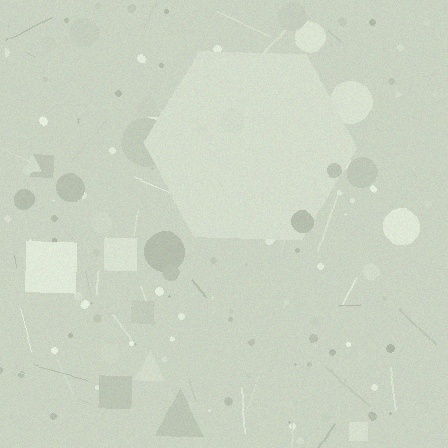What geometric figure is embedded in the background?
A hexagon is embedded in the background.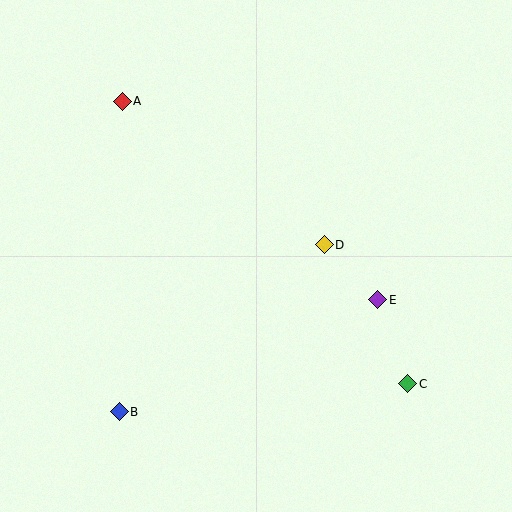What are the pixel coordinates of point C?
Point C is at (408, 384).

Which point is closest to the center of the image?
Point D at (324, 245) is closest to the center.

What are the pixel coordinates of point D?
Point D is at (324, 245).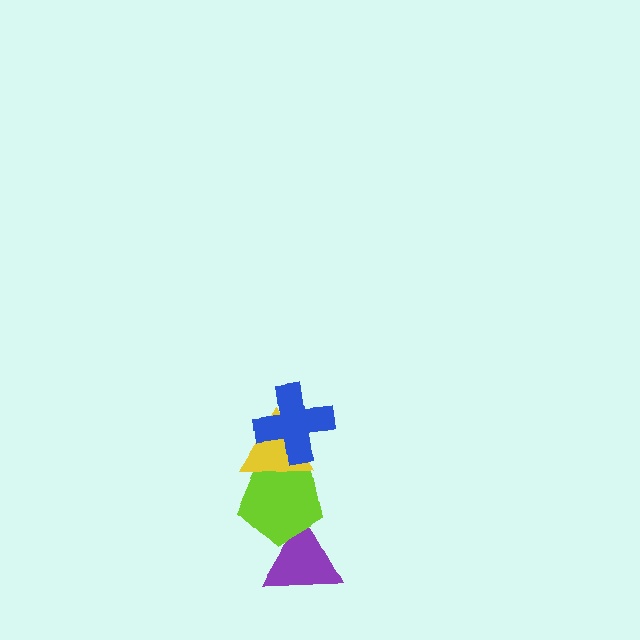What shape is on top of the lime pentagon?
The yellow triangle is on top of the lime pentagon.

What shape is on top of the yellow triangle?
The blue cross is on top of the yellow triangle.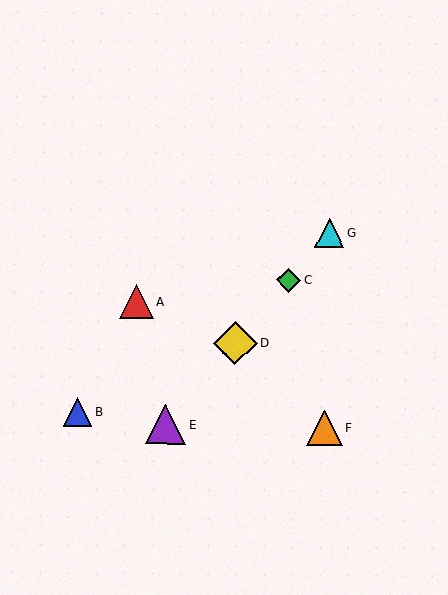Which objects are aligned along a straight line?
Objects C, D, E, G are aligned along a straight line.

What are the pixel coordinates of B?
Object B is at (78, 411).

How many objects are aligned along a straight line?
4 objects (C, D, E, G) are aligned along a straight line.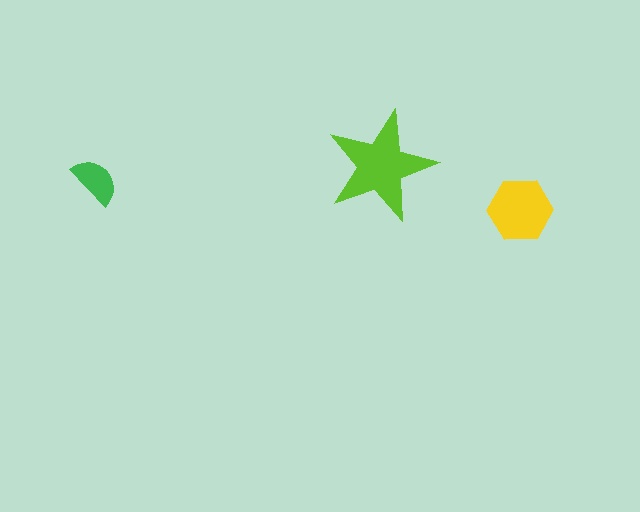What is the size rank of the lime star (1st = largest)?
1st.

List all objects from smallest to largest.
The green semicircle, the yellow hexagon, the lime star.